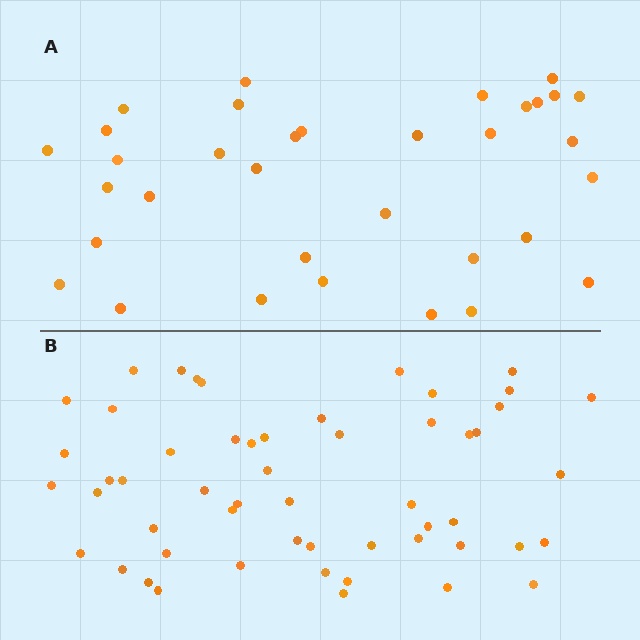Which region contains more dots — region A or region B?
Region B (the bottom region) has more dots.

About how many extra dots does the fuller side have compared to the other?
Region B has approximately 20 more dots than region A.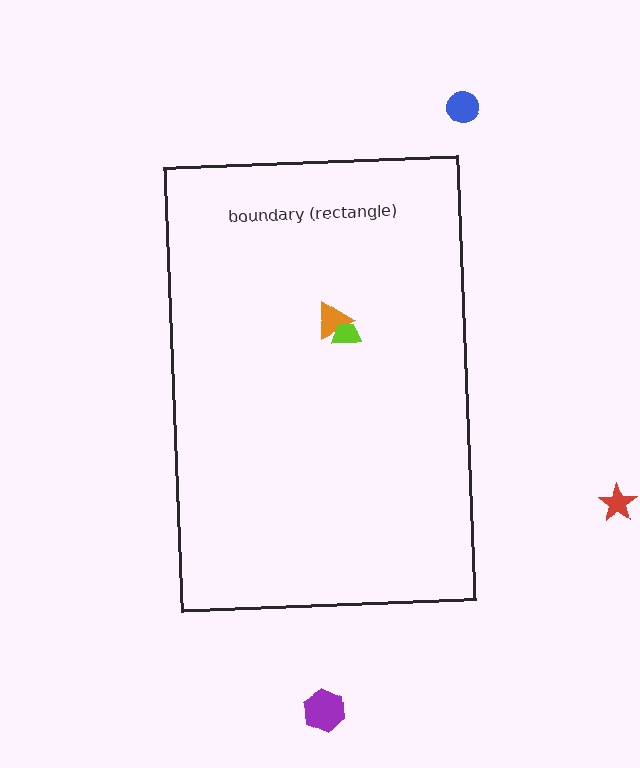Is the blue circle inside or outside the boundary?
Outside.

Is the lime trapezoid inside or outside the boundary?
Inside.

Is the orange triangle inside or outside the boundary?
Inside.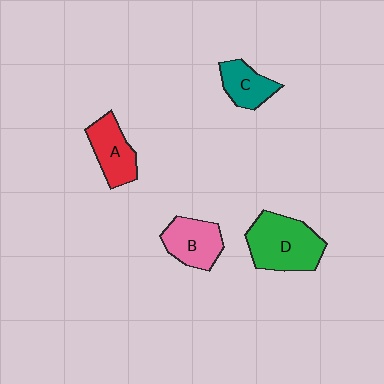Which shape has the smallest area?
Shape C (teal).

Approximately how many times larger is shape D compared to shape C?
Approximately 1.9 times.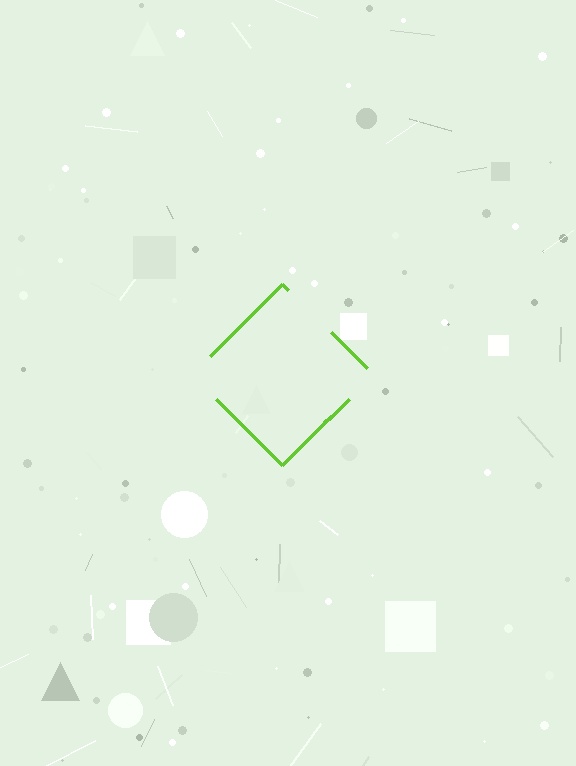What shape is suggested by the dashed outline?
The dashed outline suggests a diamond.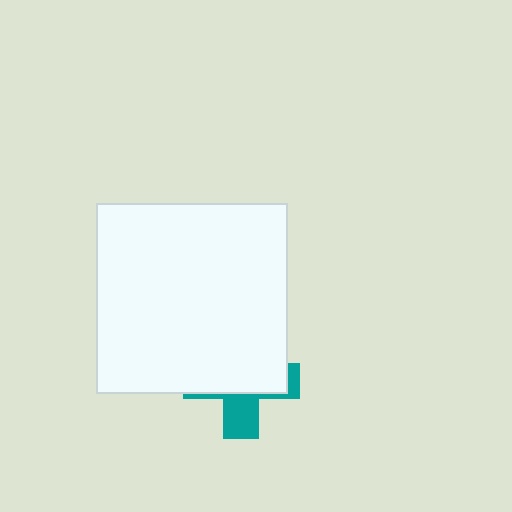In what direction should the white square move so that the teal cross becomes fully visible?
The white square should move up. That is the shortest direction to clear the overlap and leave the teal cross fully visible.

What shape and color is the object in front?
The object in front is a white square.